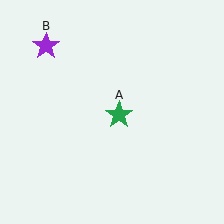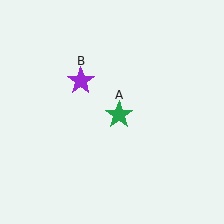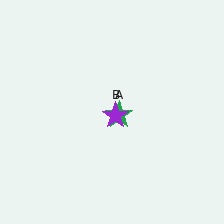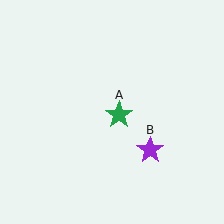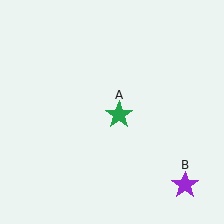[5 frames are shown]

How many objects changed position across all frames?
1 object changed position: purple star (object B).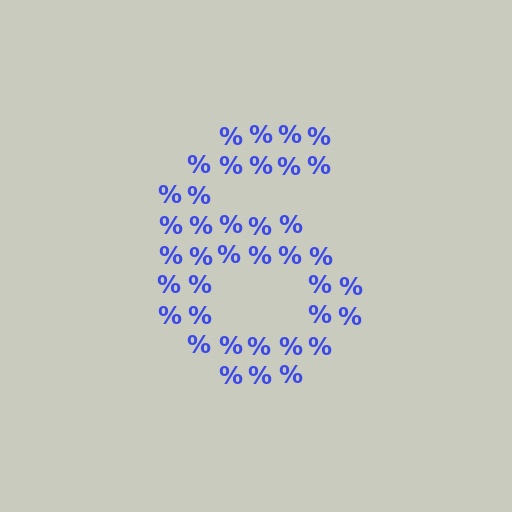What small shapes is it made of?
It is made of small percent signs.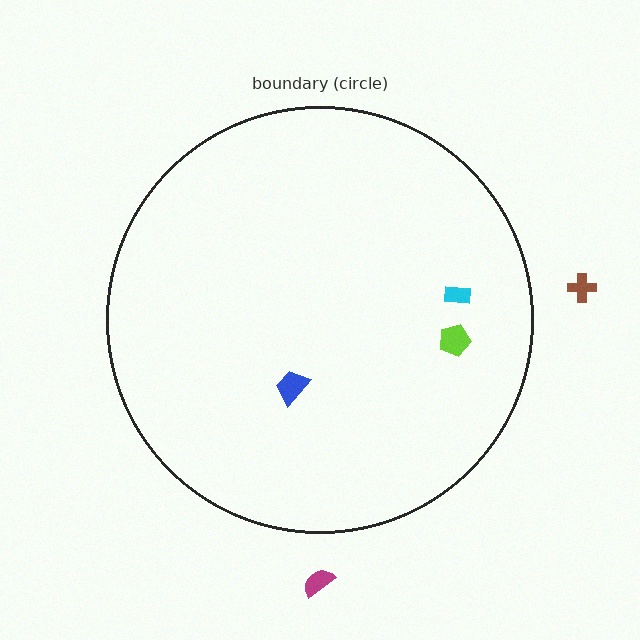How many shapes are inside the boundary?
3 inside, 2 outside.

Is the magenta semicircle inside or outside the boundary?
Outside.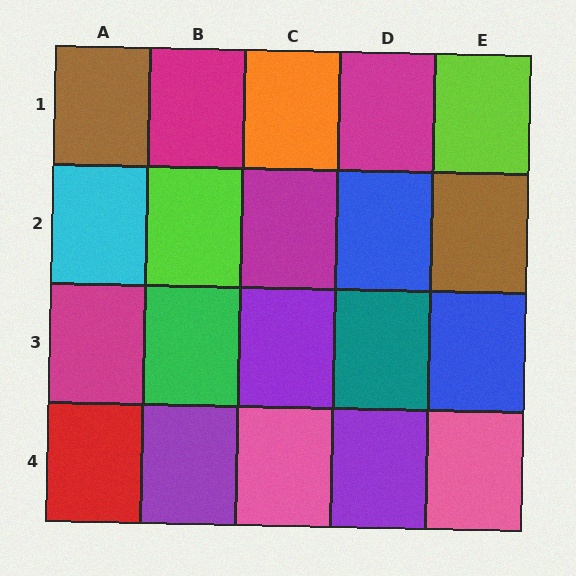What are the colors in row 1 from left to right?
Brown, magenta, orange, magenta, lime.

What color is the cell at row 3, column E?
Blue.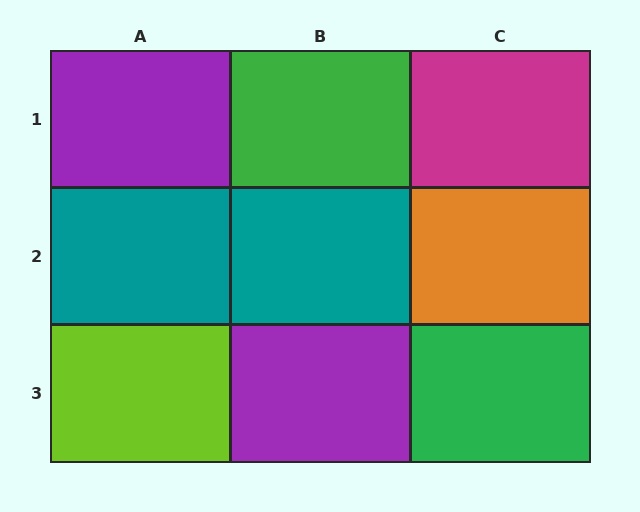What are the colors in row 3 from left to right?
Lime, purple, green.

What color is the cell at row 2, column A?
Teal.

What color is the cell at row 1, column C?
Magenta.